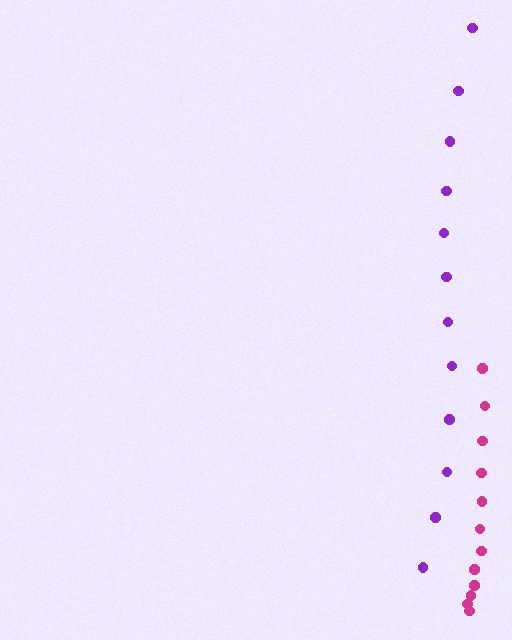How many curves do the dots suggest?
There are 2 distinct paths.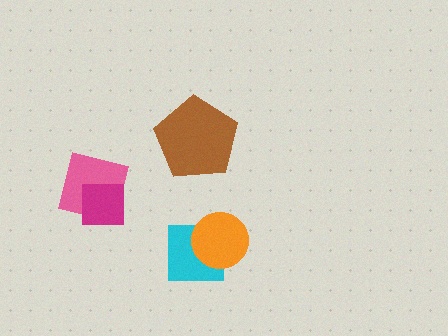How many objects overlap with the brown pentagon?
0 objects overlap with the brown pentagon.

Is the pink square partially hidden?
Yes, it is partially covered by another shape.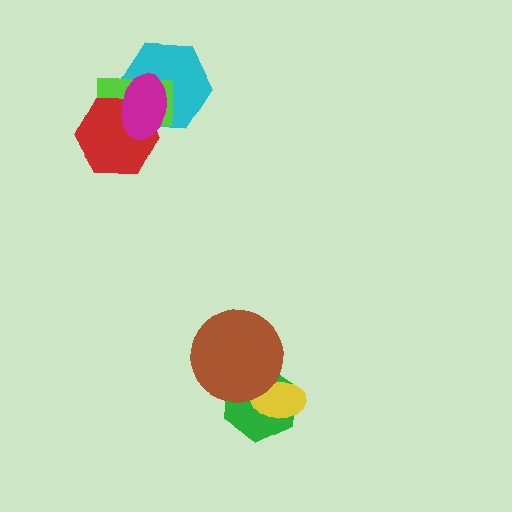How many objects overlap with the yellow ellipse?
2 objects overlap with the yellow ellipse.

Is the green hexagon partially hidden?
Yes, it is partially covered by another shape.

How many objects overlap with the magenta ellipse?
3 objects overlap with the magenta ellipse.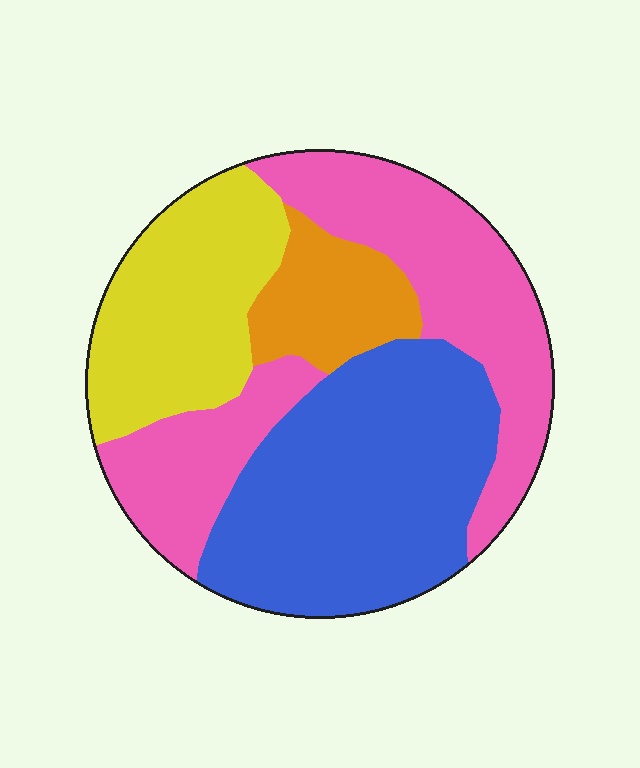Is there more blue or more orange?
Blue.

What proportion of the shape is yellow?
Yellow takes up about one fifth (1/5) of the shape.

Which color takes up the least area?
Orange, at roughly 10%.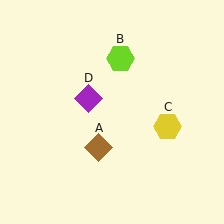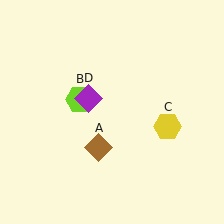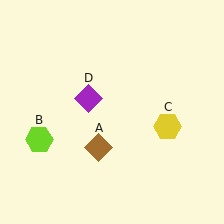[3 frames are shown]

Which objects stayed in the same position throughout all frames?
Brown diamond (object A) and yellow hexagon (object C) and purple diamond (object D) remained stationary.